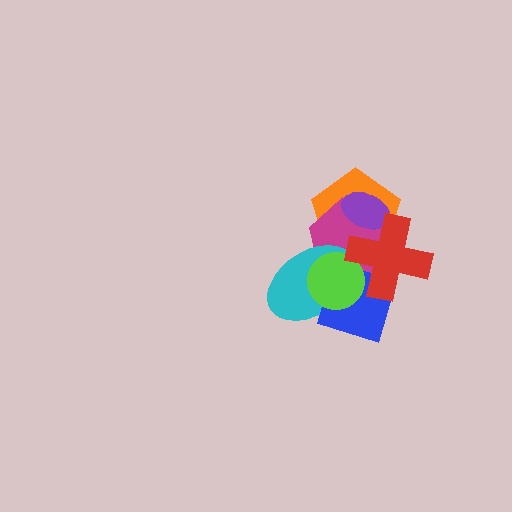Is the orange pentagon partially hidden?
Yes, it is partially covered by another shape.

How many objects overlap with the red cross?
6 objects overlap with the red cross.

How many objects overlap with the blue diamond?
4 objects overlap with the blue diamond.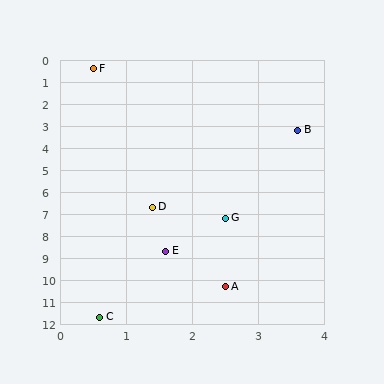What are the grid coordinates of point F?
Point F is at approximately (0.5, 0.4).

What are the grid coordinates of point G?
Point G is at approximately (2.5, 7.2).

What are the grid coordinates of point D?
Point D is at approximately (1.4, 6.7).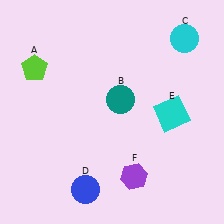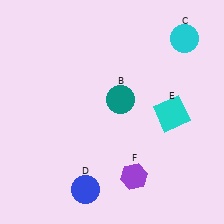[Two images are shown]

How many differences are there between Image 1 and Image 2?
There is 1 difference between the two images.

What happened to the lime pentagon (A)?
The lime pentagon (A) was removed in Image 2. It was in the top-left area of Image 1.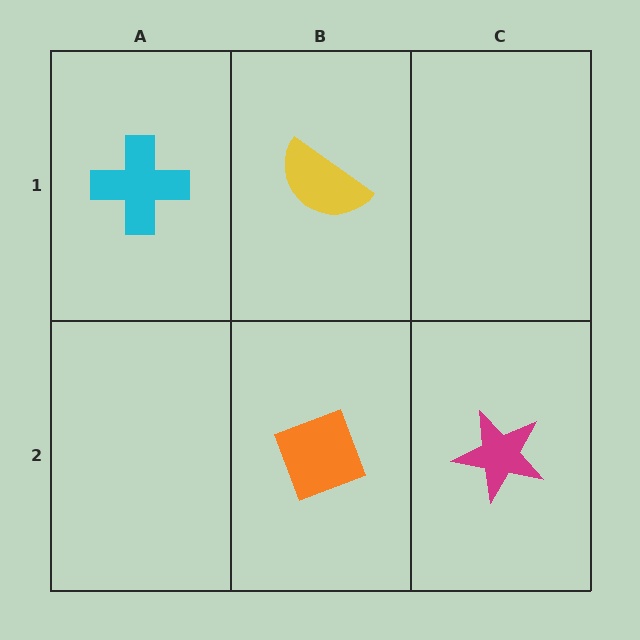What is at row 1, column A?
A cyan cross.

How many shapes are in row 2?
2 shapes.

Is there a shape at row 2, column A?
No, that cell is empty.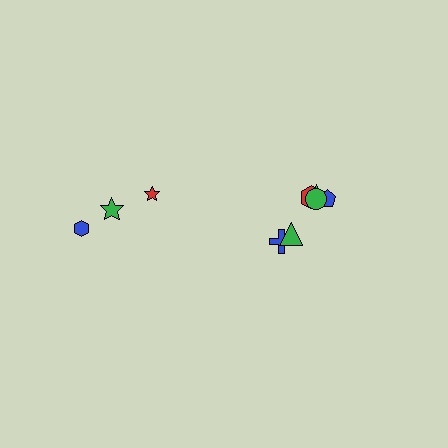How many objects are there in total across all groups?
There are 9 objects.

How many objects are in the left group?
There are 3 objects.